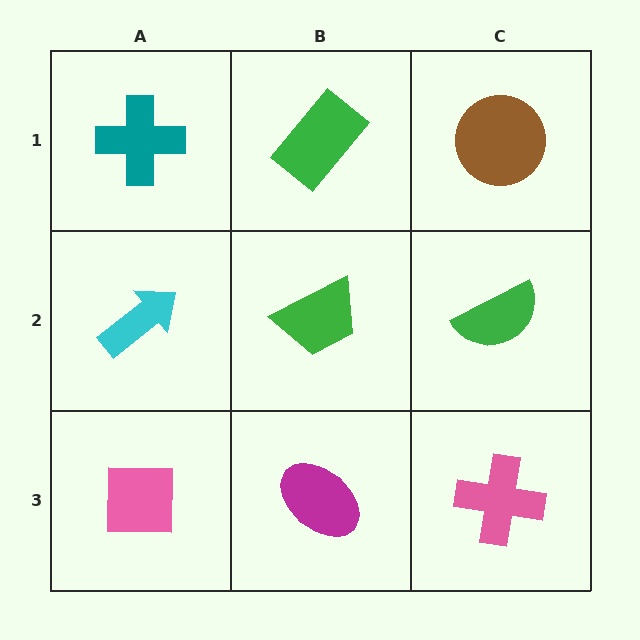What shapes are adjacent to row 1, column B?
A green trapezoid (row 2, column B), a teal cross (row 1, column A), a brown circle (row 1, column C).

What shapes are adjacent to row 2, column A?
A teal cross (row 1, column A), a pink square (row 3, column A), a green trapezoid (row 2, column B).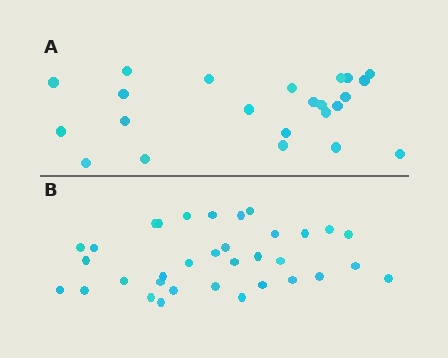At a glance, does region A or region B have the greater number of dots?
Region B (the bottom region) has more dots.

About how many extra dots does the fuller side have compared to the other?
Region B has roughly 12 or so more dots than region A.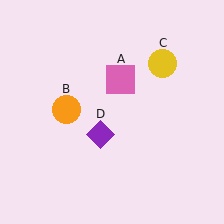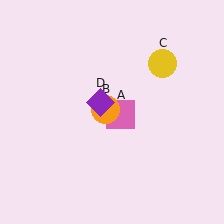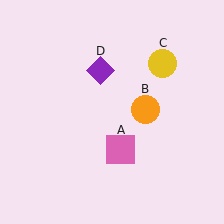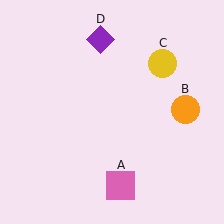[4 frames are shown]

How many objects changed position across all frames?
3 objects changed position: pink square (object A), orange circle (object B), purple diamond (object D).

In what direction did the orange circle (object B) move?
The orange circle (object B) moved right.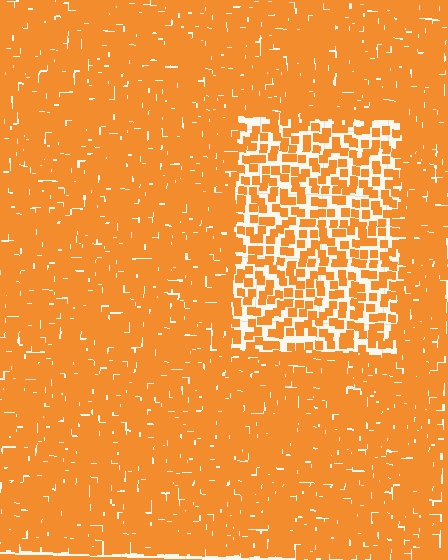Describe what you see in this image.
The image contains small orange elements arranged at two different densities. A rectangle-shaped region is visible where the elements are less densely packed than the surrounding area.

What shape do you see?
I see a rectangle.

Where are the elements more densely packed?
The elements are more densely packed outside the rectangle boundary.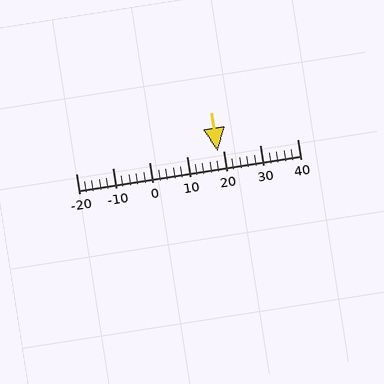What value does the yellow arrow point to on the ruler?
The yellow arrow points to approximately 18.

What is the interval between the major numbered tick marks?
The major tick marks are spaced 10 units apart.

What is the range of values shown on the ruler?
The ruler shows values from -20 to 40.